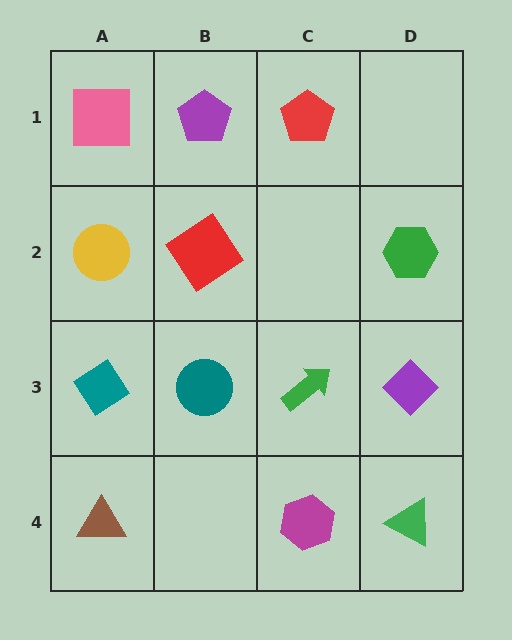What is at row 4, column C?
A magenta hexagon.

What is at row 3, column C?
A green arrow.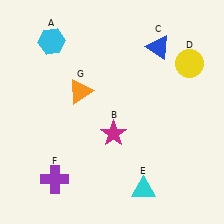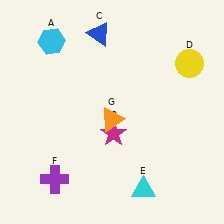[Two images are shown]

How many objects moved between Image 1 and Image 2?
2 objects moved between the two images.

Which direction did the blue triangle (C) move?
The blue triangle (C) moved left.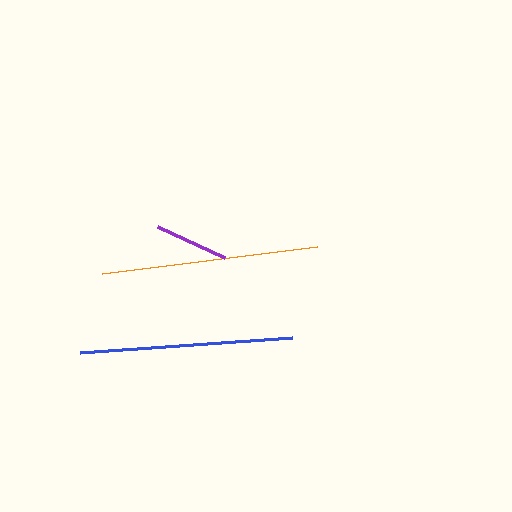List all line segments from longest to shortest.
From longest to shortest: orange, blue, purple.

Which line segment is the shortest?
The purple line is the shortest at approximately 74 pixels.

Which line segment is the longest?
The orange line is the longest at approximately 217 pixels.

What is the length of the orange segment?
The orange segment is approximately 217 pixels long.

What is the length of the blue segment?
The blue segment is approximately 213 pixels long.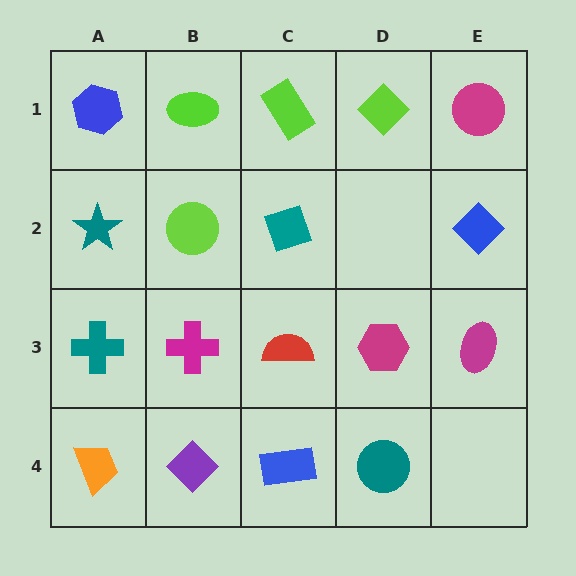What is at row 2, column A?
A teal star.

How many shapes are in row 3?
5 shapes.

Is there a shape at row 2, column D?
No, that cell is empty.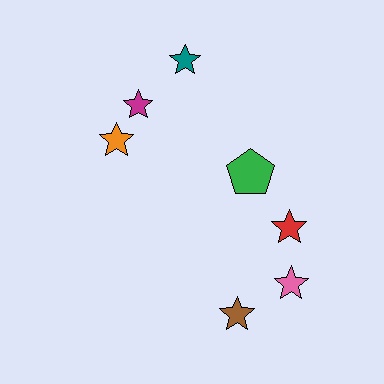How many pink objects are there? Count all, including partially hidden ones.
There is 1 pink object.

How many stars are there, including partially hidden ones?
There are 6 stars.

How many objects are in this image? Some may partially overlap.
There are 7 objects.